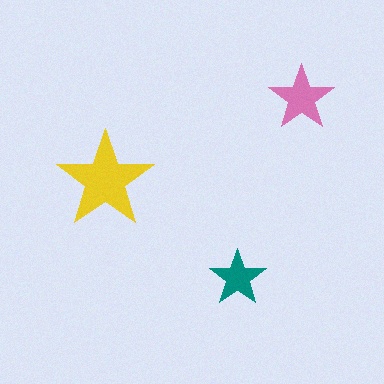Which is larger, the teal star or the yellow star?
The yellow one.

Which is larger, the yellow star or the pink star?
The yellow one.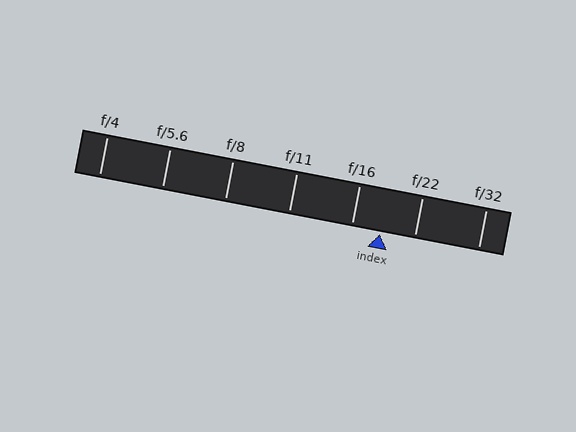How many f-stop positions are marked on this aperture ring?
There are 7 f-stop positions marked.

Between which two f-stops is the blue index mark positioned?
The index mark is between f/16 and f/22.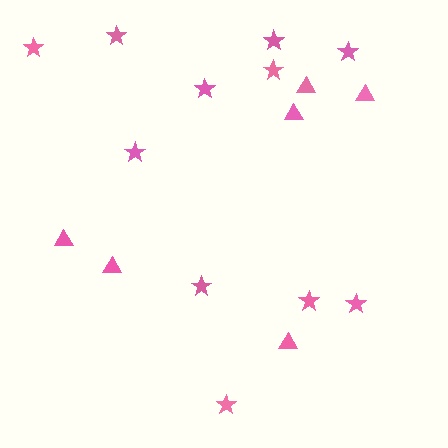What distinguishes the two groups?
There are 2 groups: one group of stars (11) and one group of triangles (6).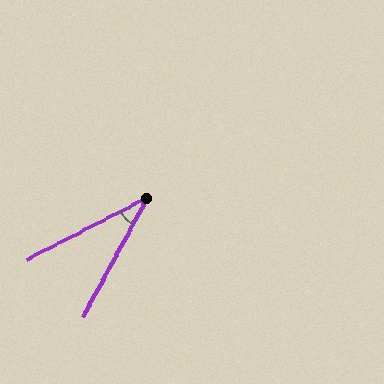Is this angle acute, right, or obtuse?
It is acute.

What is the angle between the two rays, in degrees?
Approximately 34 degrees.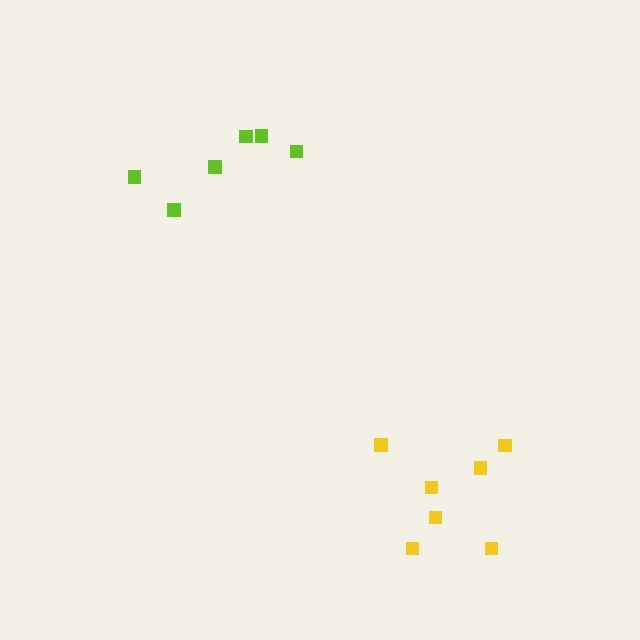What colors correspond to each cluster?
The clusters are colored: lime, yellow.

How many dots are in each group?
Group 1: 6 dots, Group 2: 7 dots (13 total).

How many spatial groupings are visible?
There are 2 spatial groupings.